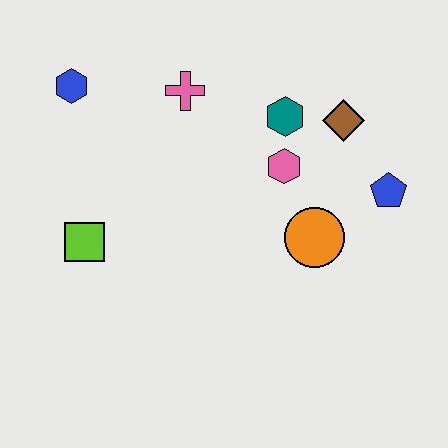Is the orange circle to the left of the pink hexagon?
No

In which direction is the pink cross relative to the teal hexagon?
The pink cross is to the left of the teal hexagon.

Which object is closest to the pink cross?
The teal hexagon is closest to the pink cross.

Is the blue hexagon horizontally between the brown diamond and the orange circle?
No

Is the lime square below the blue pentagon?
Yes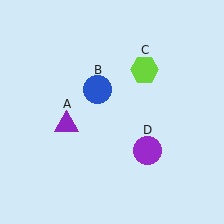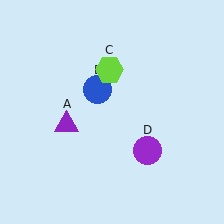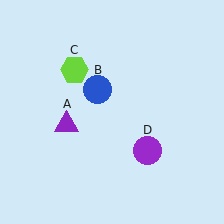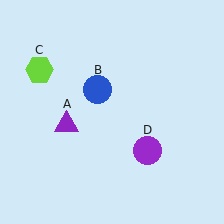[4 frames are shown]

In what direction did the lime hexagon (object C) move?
The lime hexagon (object C) moved left.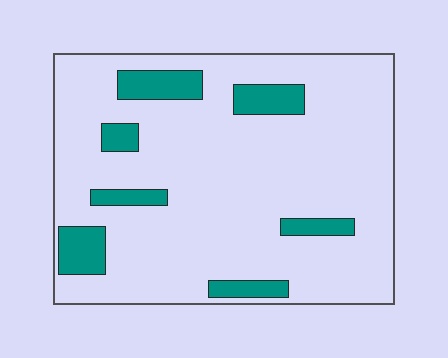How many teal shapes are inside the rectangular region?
7.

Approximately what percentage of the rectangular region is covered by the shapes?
Approximately 15%.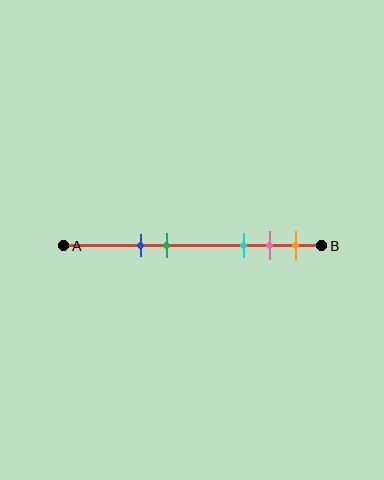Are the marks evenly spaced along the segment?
No, the marks are not evenly spaced.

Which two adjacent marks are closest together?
The pink and orange marks are the closest adjacent pair.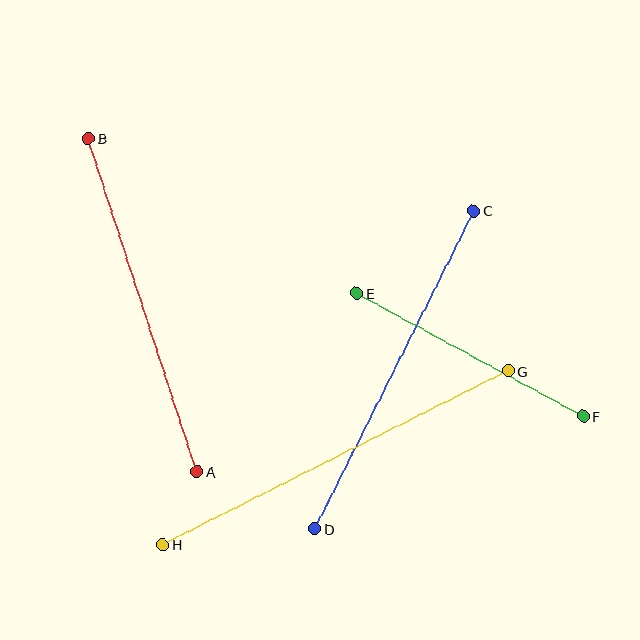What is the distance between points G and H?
The distance is approximately 387 pixels.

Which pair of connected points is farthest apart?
Points G and H are farthest apart.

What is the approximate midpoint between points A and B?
The midpoint is at approximately (143, 305) pixels.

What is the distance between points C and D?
The distance is approximately 356 pixels.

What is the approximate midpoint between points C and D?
The midpoint is at approximately (394, 370) pixels.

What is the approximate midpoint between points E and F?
The midpoint is at approximately (470, 355) pixels.